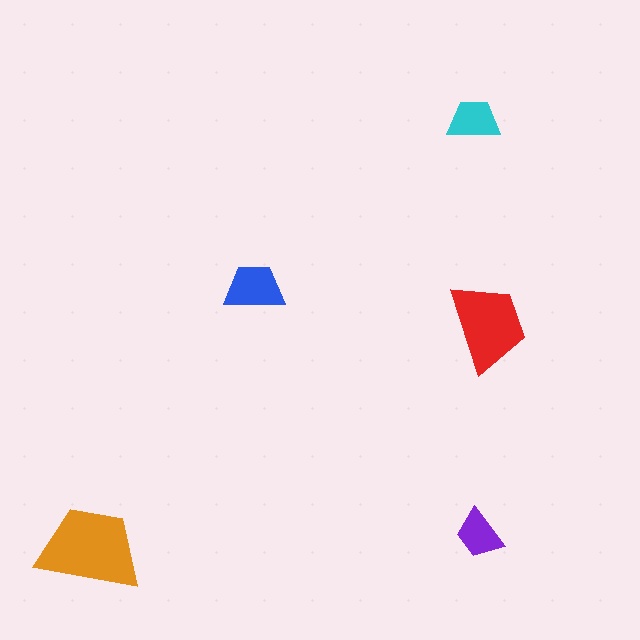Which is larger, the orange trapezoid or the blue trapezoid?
The orange one.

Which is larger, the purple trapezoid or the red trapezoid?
The red one.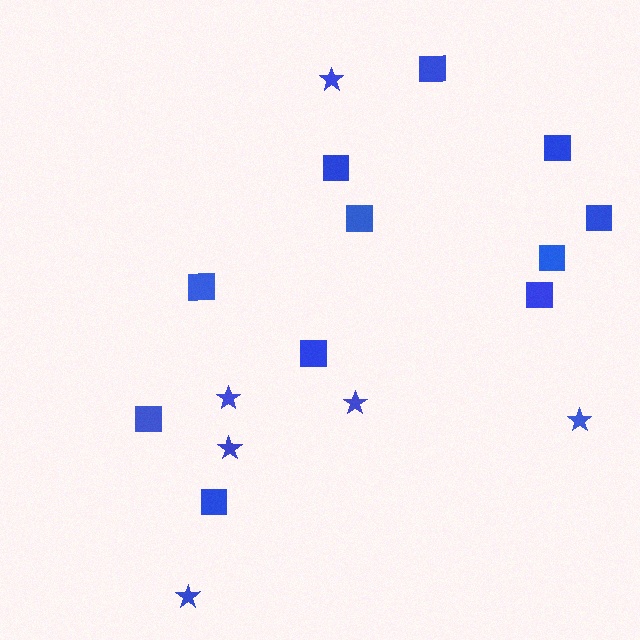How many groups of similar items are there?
There are 2 groups: one group of stars (6) and one group of squares (11).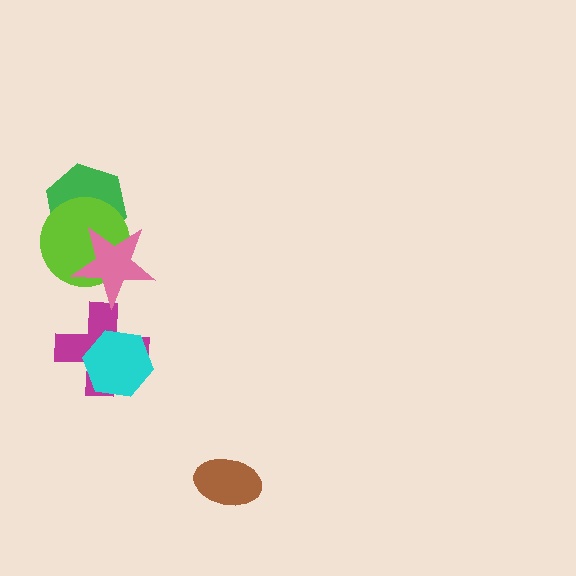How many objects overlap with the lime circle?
2 objects overlap with the lime circle.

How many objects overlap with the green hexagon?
2 objects overlap with the green hexagon.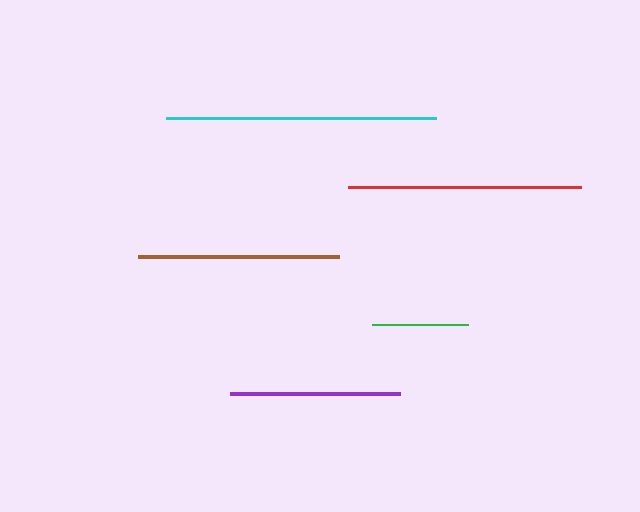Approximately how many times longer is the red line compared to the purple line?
The red line is approximately 1.4 times the length of the purple line.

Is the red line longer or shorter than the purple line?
The red line is longer than the purple line.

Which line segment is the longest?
The cyan line is the longest at approximately 270 pixels.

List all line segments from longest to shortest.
From longest to shortest: cyan, red, brown, purple, green.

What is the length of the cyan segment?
The cyan segment is approximately 270 pixels long.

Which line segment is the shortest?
The green line is the shortest at approximately 96 pixels.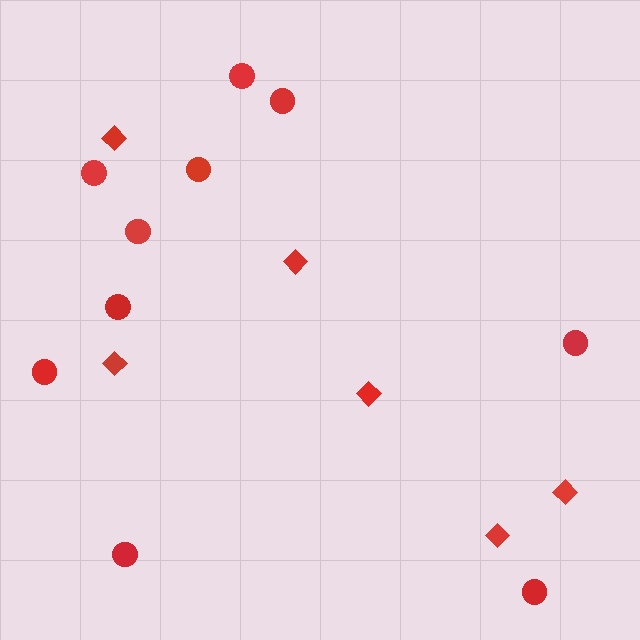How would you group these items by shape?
There are 2 groups: one group of diamonds (6) and one group of circles (10).